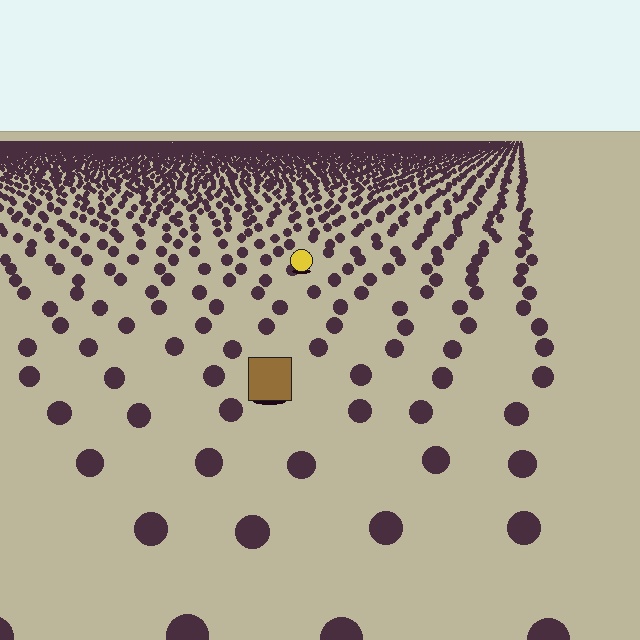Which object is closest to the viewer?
The brown square is closest. The texture marks near it are larger and more spread out.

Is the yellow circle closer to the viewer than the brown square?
No. The brown square is closer — you can tell from the texture gradient: the ground texture is coarser near it.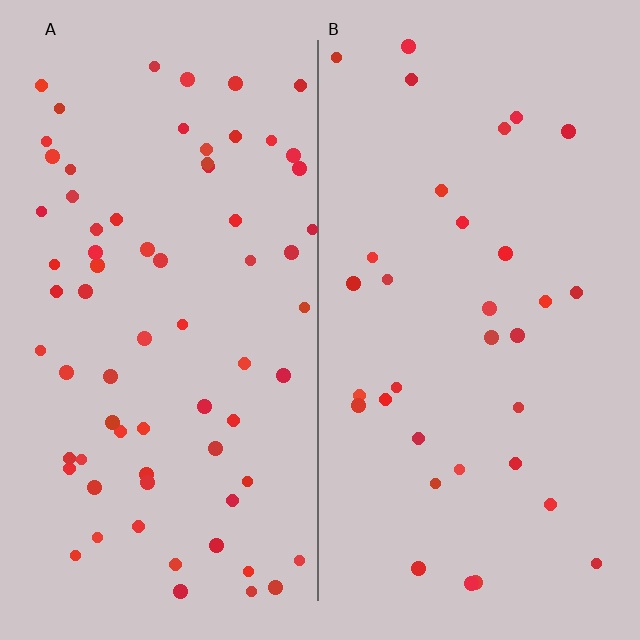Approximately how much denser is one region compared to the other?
Approximately 2.1× — region A over region B.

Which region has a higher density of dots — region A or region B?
A (the left).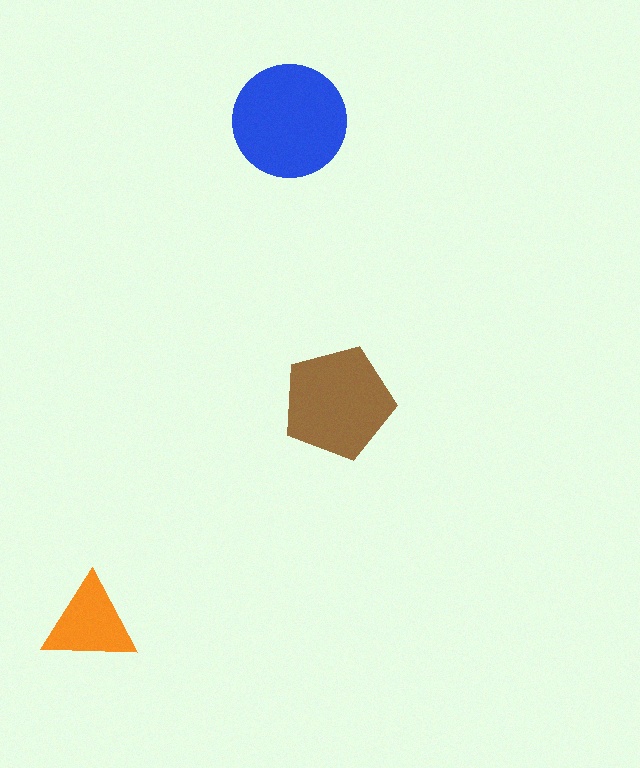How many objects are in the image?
There are 3 objects in the image.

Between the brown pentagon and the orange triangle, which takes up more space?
The brown pentagon.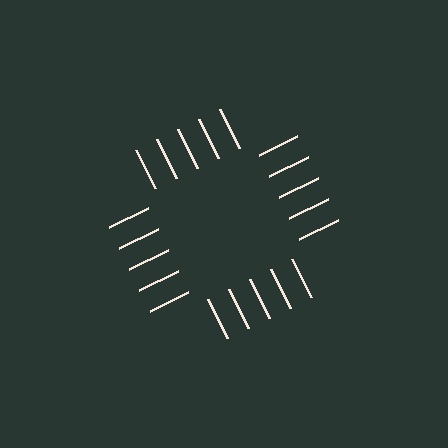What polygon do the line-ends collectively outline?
An illusory square — the line segments terminate on its edges but no continuous stroke is drawn.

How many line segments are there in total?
20 — 5 along each of the 4 edges.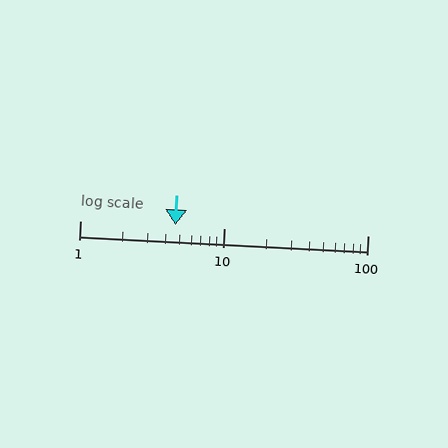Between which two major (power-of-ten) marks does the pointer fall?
The pointer is between 1 and 10.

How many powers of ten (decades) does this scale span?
The scale spans 2 decades, from 1 to 100.